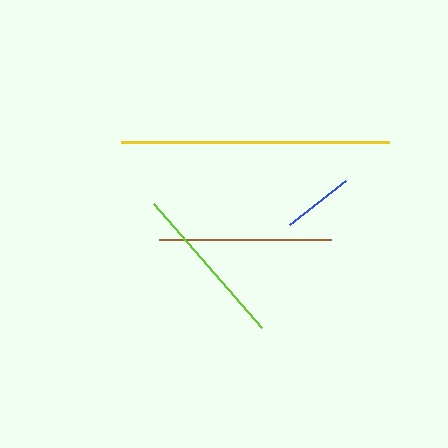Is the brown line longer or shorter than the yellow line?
The yellow line is longer than the brown line.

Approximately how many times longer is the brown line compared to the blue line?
The brown line is approximately 2.4 times the length of the blue line.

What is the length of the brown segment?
The brown segment is approximately 172 pixels long.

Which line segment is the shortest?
The blue line is the shortest at approximately 71 pixels.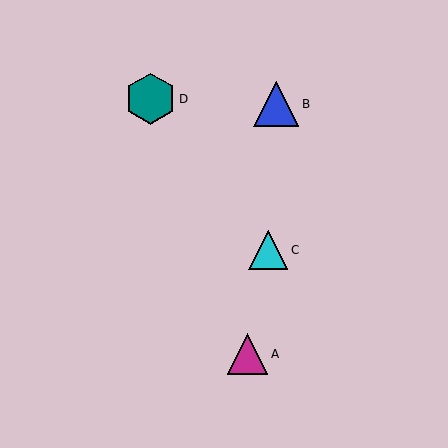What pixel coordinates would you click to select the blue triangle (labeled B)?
Click at (276, 104) to select the blue triangle B.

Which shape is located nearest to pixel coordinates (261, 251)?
The cyan triangle (labeled C) at (268, 250) is nearest to that location.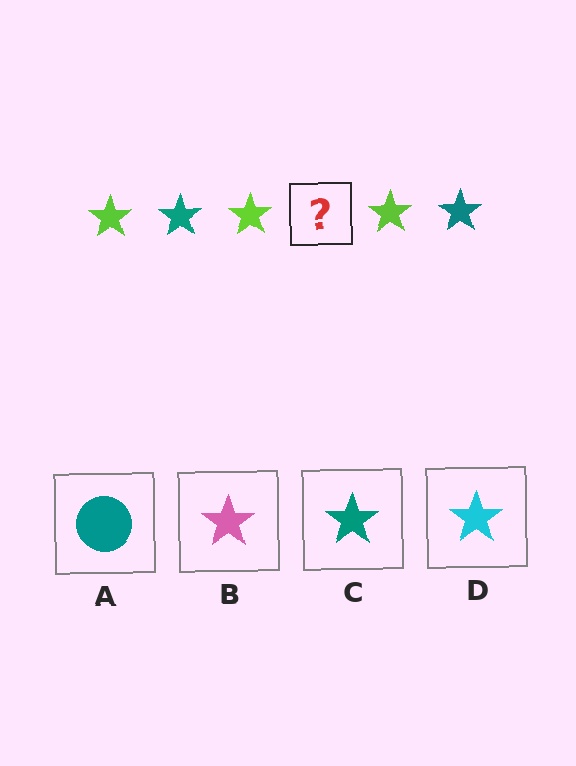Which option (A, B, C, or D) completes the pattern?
C.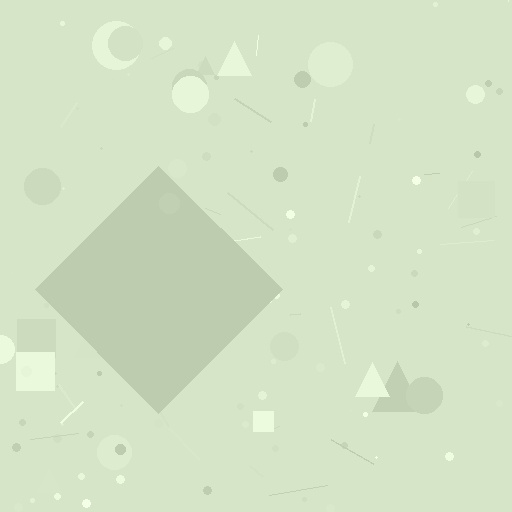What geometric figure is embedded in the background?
A diamond is embedded in the background.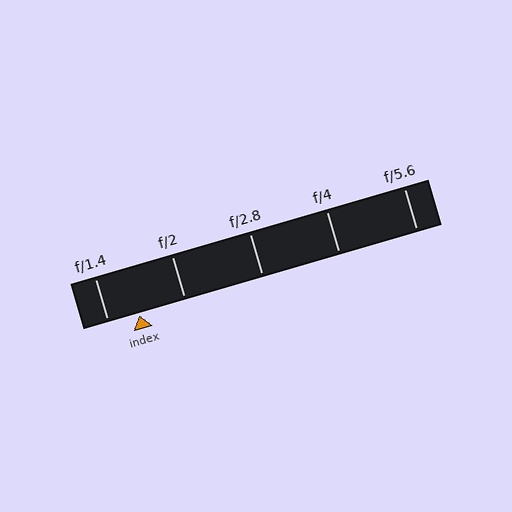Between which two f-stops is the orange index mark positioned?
The index mark is between f/1.4 and f/2.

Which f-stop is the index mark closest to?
The index mark is closest to f/1.4.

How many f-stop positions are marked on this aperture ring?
There are 5 f-stop positions marked.